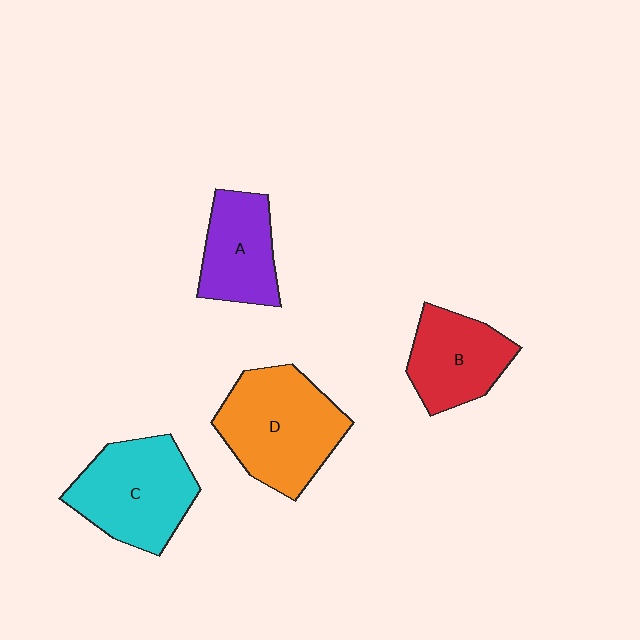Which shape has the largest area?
Shape D (orange).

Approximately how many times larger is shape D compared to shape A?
Approximately 1.6 times.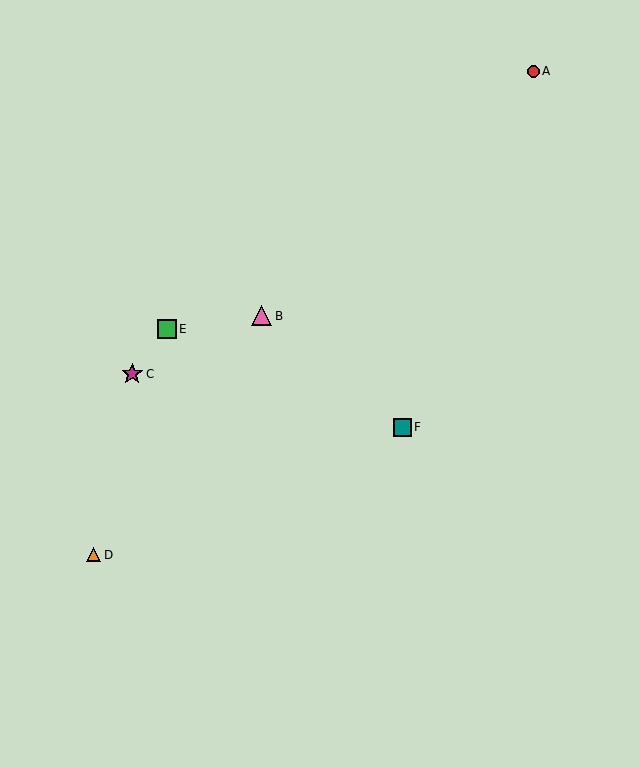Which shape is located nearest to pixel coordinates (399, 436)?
The teal square (labeled F) at (402, 427) is nearest to that location.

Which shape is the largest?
The magenta star (labeled C) is the largest.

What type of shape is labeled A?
Shape A is a red circle.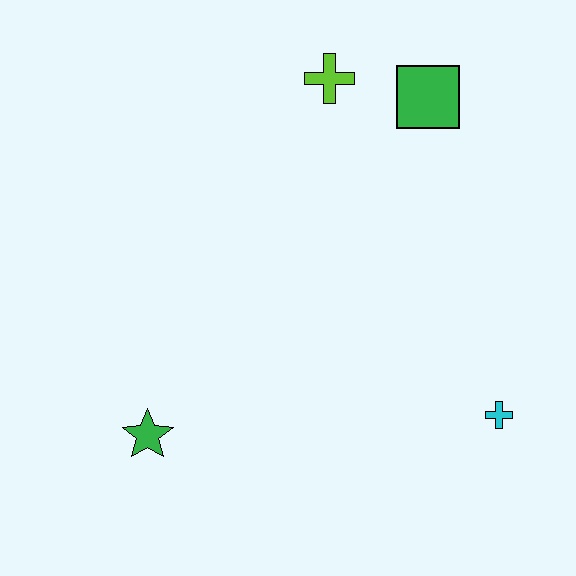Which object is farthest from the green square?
The green star is farthest from the green square.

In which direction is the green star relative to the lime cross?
The green star is below the lime cross.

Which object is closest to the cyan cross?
The green square is closest to the cyan cross.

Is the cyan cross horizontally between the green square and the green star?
No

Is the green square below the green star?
No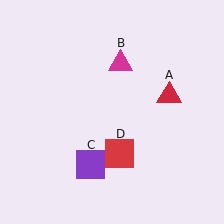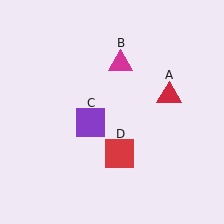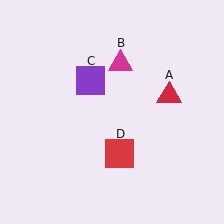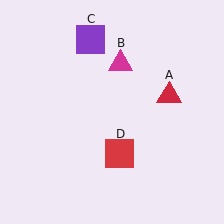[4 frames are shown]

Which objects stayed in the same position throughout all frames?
Red triangle (object A) and magenta triangle (object B) and red square (object D) remained stationary.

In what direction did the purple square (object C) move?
The purple square (object C) moved up.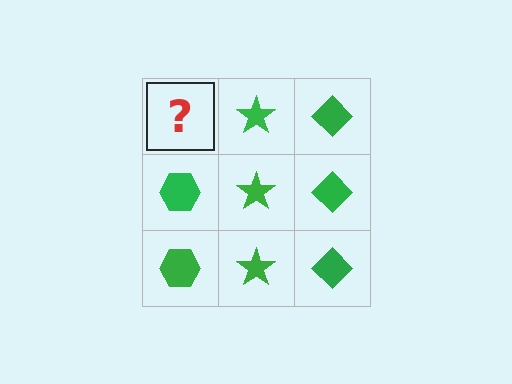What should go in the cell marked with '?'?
The missing cell should contain a green hexagon.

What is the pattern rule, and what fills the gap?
The rule is that each column has a consistent shape. The gap should be filled with a green hexagon.